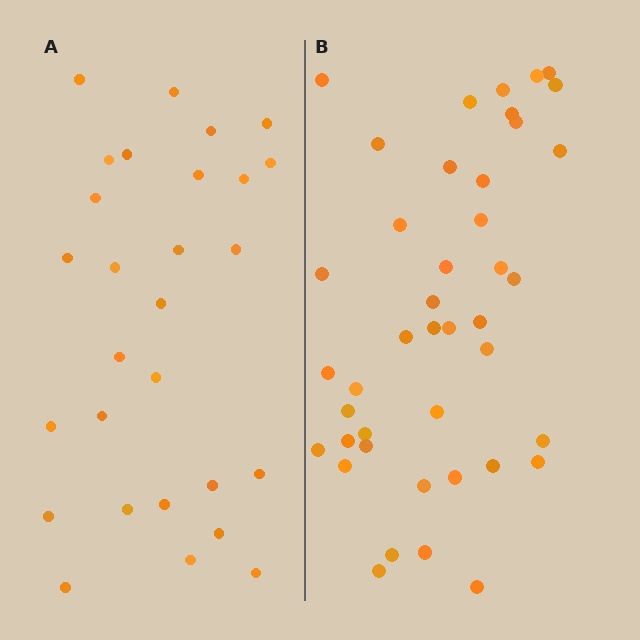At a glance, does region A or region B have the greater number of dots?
Region B (the right region) has more dots.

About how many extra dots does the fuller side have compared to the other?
Region B has approximately 15 more dots than region A.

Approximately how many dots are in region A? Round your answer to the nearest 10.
About 30 dots. (The exact count is 28, which rounds to 30.)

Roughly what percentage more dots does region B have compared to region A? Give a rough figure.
About 50% more.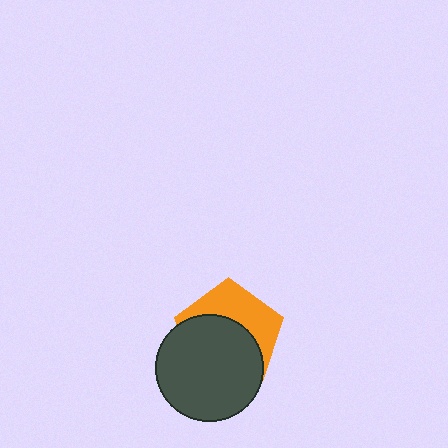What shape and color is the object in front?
The object in front is a dark gray circle.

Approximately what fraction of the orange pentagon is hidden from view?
Roughly 59% of the orange pentagon is hidden behind the dark gray circle.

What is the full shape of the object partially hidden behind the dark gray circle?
The partially hidden object is an orange pentagon.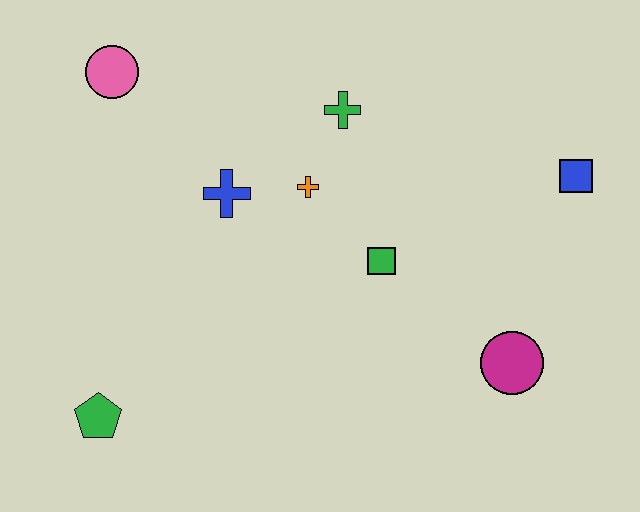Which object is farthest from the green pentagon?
The blue square is farthest from the green pentagon.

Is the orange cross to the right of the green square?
No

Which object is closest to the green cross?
The orange cross is closest to the green cross.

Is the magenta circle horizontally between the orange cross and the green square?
No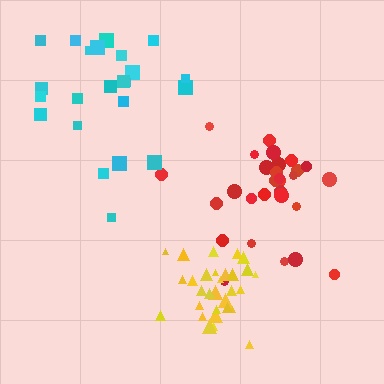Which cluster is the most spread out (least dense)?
Cyan.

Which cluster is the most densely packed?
Yellow.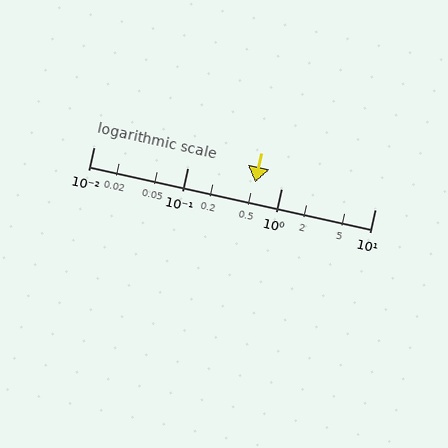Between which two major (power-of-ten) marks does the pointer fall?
The pointer is between 0.1 and 1.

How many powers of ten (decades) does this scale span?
The scale spans 3 decades, from 0.01 to 10.